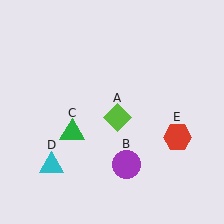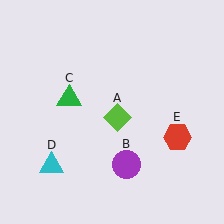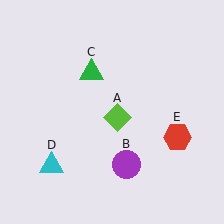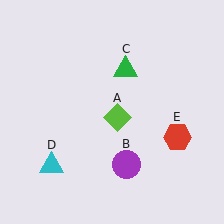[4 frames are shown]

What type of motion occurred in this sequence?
The green triangle (object C) rotated clockwise around the center of the scene.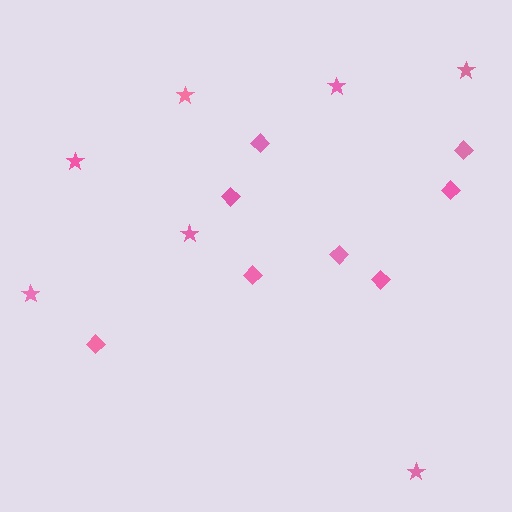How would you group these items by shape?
There are 2 groups: one group of stars (7) and one group of diamonds (8).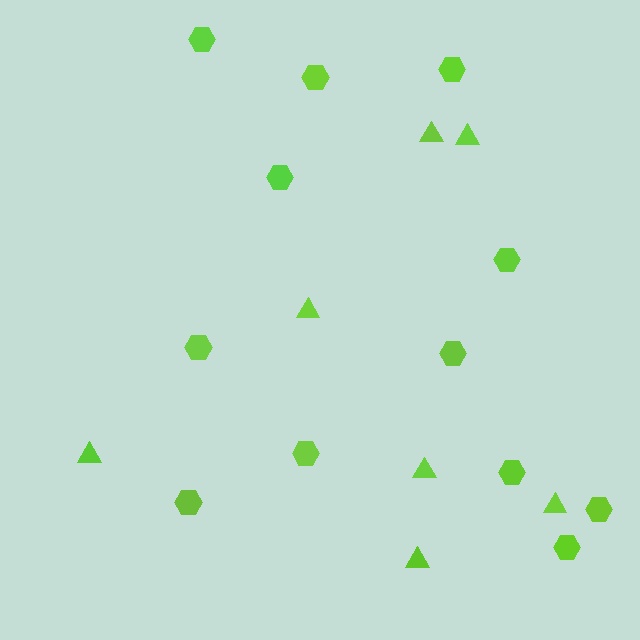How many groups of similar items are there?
There are 2 groups: one group of triangles (7) and one group of hexagons (12).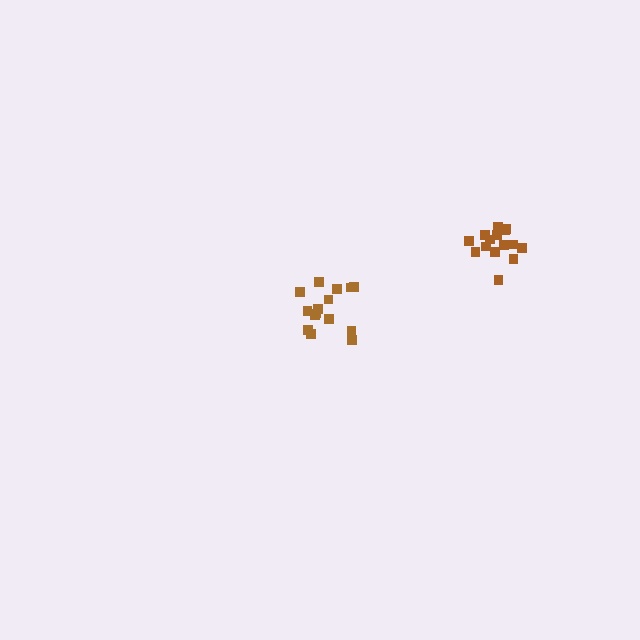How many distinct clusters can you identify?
There are 2 distinct clusters.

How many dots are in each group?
Group 1: 15 dots, Group 2: 15 dots (30 total).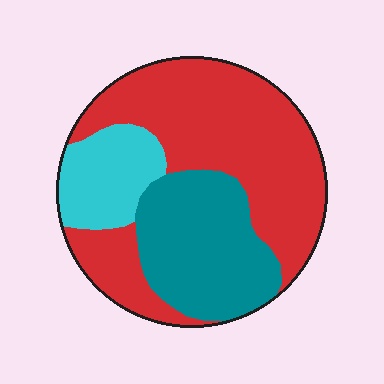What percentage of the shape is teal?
Teal covers about 30% of the shape.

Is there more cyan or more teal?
Teal.